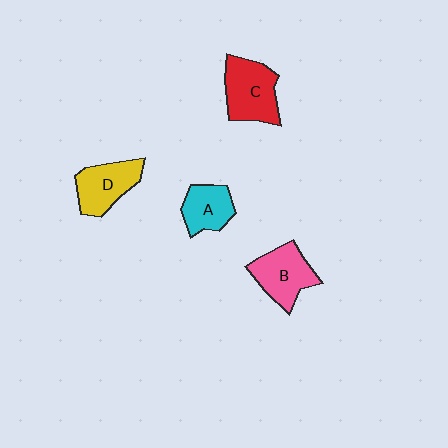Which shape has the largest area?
Shape C (red).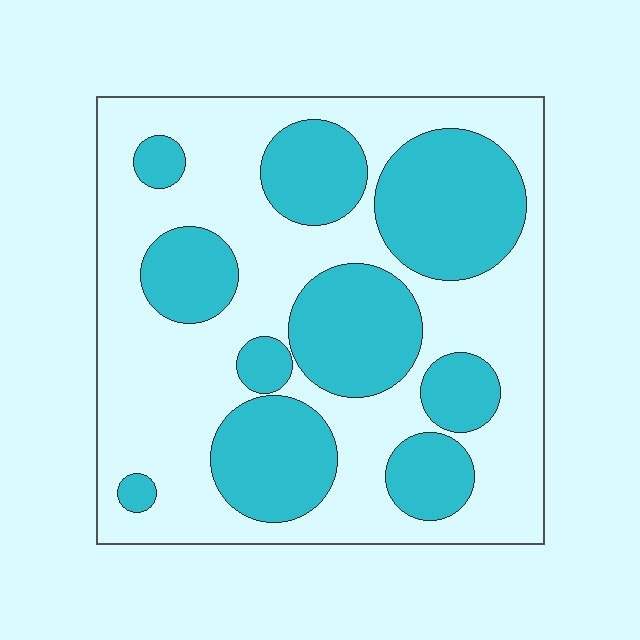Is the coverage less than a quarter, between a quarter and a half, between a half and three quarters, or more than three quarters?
Between a quarter and a half.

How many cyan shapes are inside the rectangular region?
10.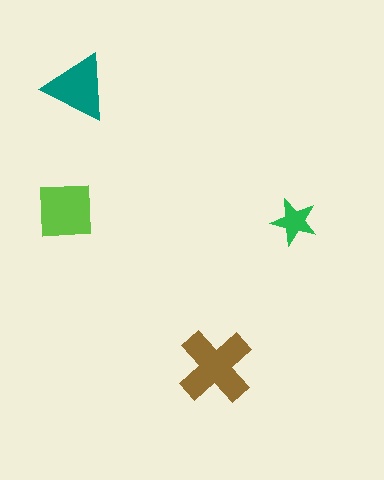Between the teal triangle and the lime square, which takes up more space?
The lime square.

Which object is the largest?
The brown cross.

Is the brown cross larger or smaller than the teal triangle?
Larger.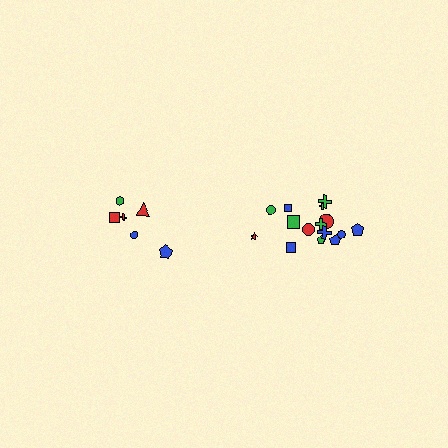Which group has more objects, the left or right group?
The right group.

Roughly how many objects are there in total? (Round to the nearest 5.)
Roughly 20 objects in total.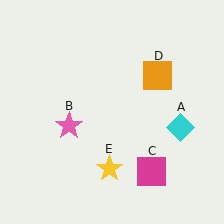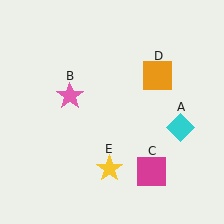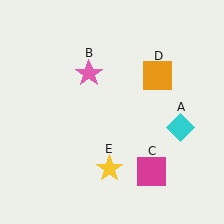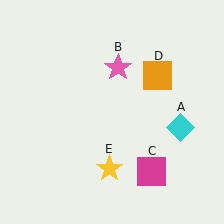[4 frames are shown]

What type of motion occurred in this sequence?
The pink star (object B) rotated clockwise around the center of the scene.